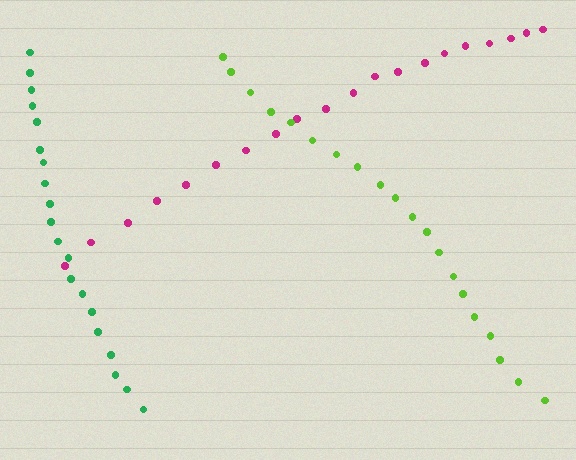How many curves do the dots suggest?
There are 3 distinct paths.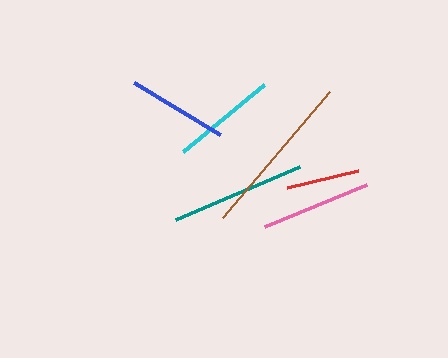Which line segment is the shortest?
The red line is the shortest at approximately 74 pixels.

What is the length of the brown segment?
The brown segment is approximately 165 pixels long.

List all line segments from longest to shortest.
From longest to shortest: brown, teal, pink, cyan, blue, red.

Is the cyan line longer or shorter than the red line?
The cyan line is longer than the red line.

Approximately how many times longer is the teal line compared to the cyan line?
The teal line is approximately 1.3 times the length of the cyan line.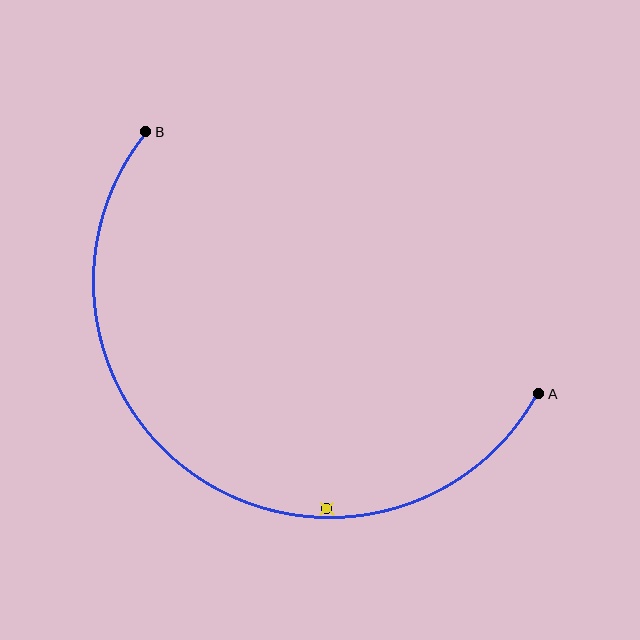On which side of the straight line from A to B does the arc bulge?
The arc bulges below the straight line connecting A and B.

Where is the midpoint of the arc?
The arc midpoint is the point on the curve farthest from the straight line joining A and B. It sits below that line.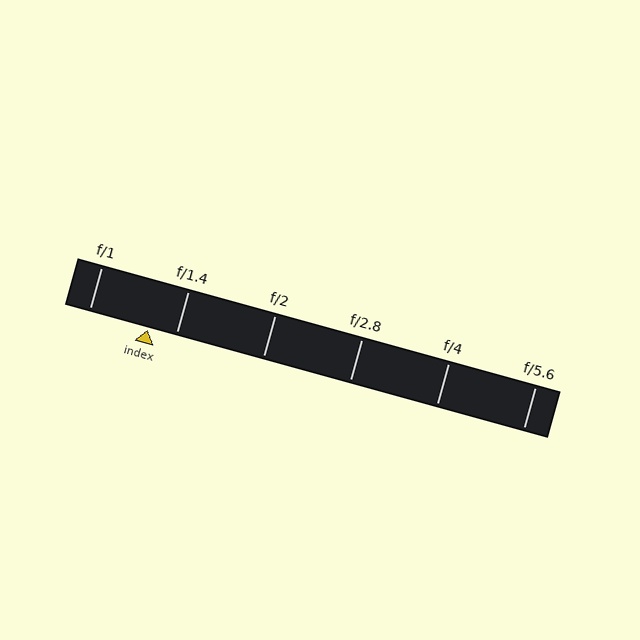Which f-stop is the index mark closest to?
The index mark is closest to f/1.4.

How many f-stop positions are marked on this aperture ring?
There are 6 f-stop positions marked.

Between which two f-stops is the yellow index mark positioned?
The index mark is between f/1 and f/1.4.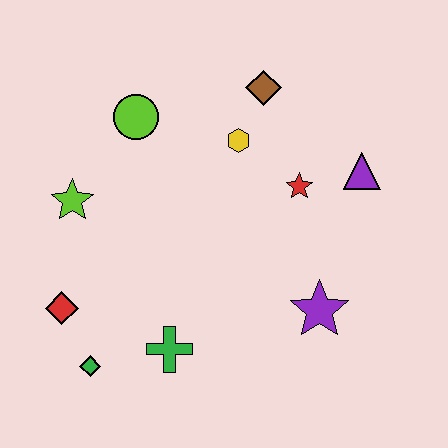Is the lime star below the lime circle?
Yes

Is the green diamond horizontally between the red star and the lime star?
Yes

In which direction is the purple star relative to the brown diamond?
The purple star is below the brown diamond.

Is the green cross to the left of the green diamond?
No